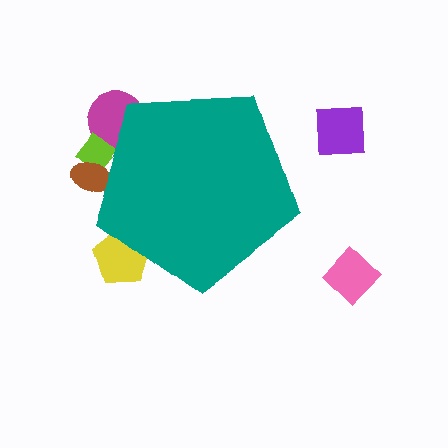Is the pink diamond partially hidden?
No, the pink diamond is fully visible.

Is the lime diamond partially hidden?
Yes, the lime diamond is partially hidden behind the teal pentagon.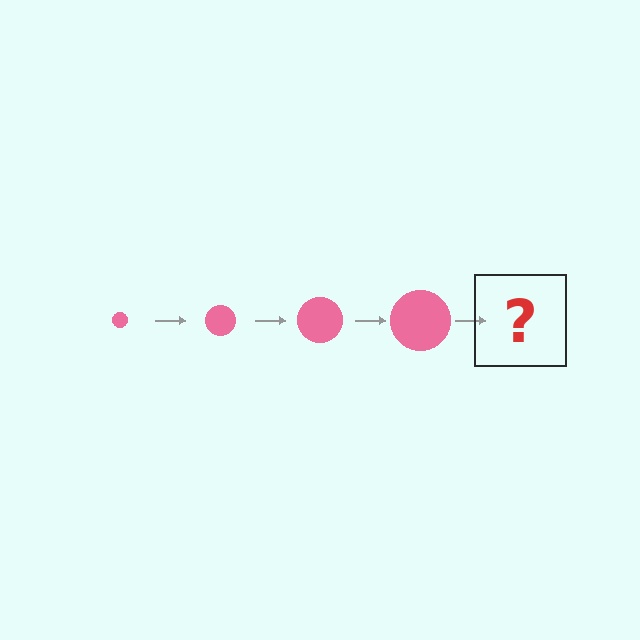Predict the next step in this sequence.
The next step is a pink circle, larger than the previous one.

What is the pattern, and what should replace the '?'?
The pattern is that the circle gets progressively larger each step. The '?' should be a pink circle, larger than the previous one.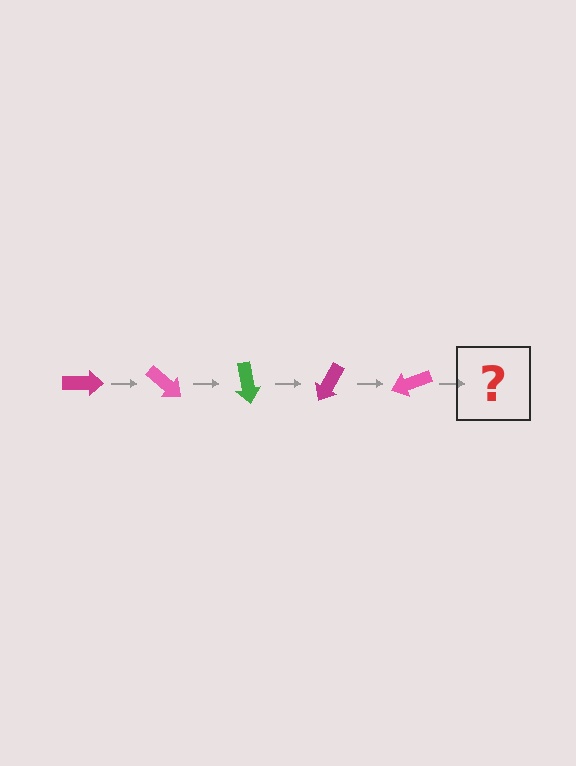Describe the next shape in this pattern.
It should be a green arrow, rotated 200 degrees from the start.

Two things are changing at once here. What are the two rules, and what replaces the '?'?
The two rules are that it rotates 40 degrees each step and the color cycles through magenta, pink, and green. The '?' should be a green arrow, rotated 200 degrees from the start.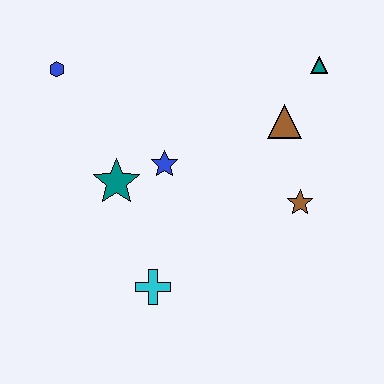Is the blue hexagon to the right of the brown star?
No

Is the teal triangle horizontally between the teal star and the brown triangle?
No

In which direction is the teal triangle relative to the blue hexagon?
The teal triangle is to the right of the blue hexagon.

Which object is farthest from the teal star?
The teal triangle is farthest from the teal star.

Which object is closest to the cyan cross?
The teal star is closest to the cyan cross.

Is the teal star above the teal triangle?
No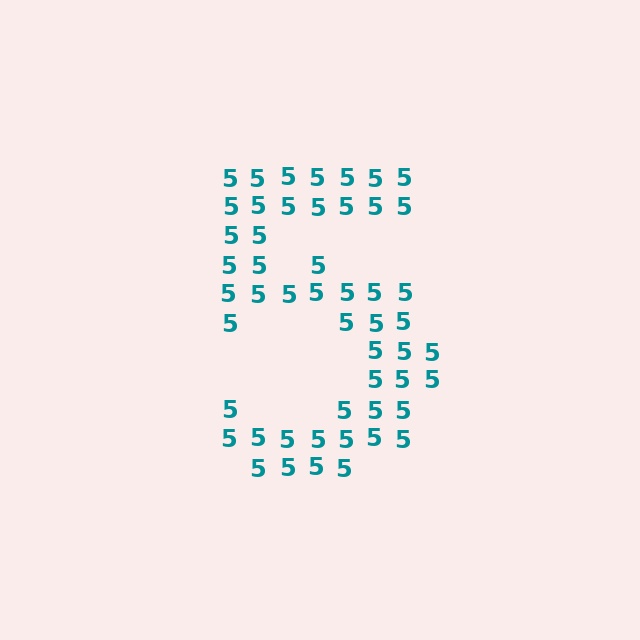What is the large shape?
The large shape is the digit 5.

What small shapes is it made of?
It is made of small digit 5's.